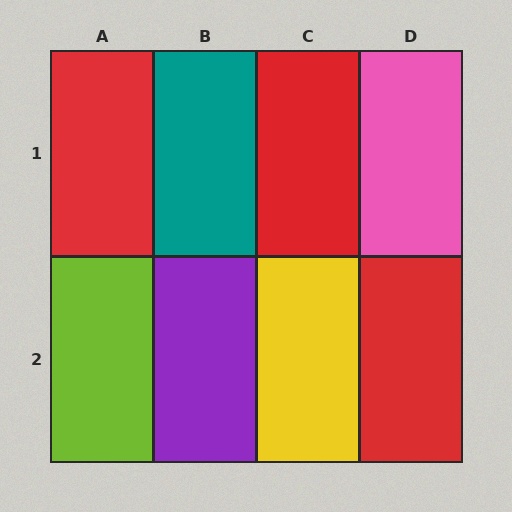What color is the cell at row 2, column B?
Purple.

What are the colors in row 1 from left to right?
Red, teal, red, pink.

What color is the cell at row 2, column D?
Red.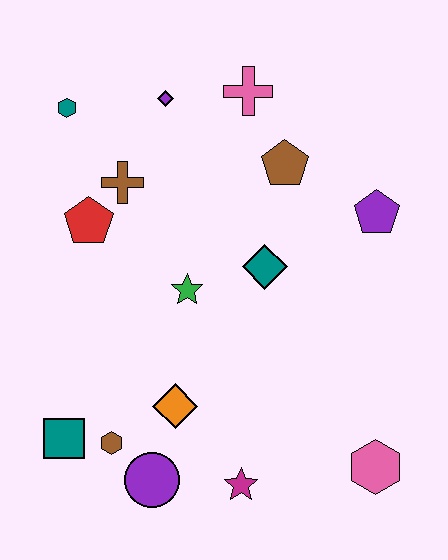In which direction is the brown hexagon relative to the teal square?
The brown hexagon is to the right of the teal square.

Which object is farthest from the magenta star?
The teal hexagon is farthest from the magenta star.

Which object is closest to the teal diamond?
The green star is closest to the teal diamond.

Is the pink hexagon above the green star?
No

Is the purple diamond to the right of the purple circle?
Yes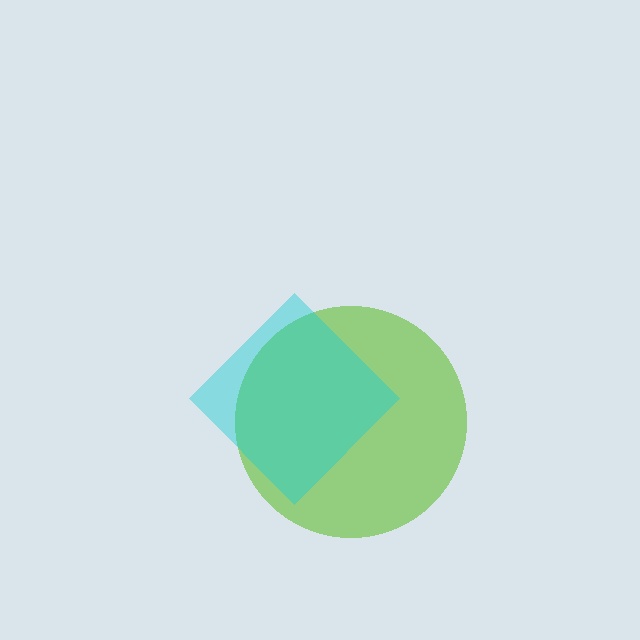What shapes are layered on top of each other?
The layered shapes are: a lime circle, a cyan diamond.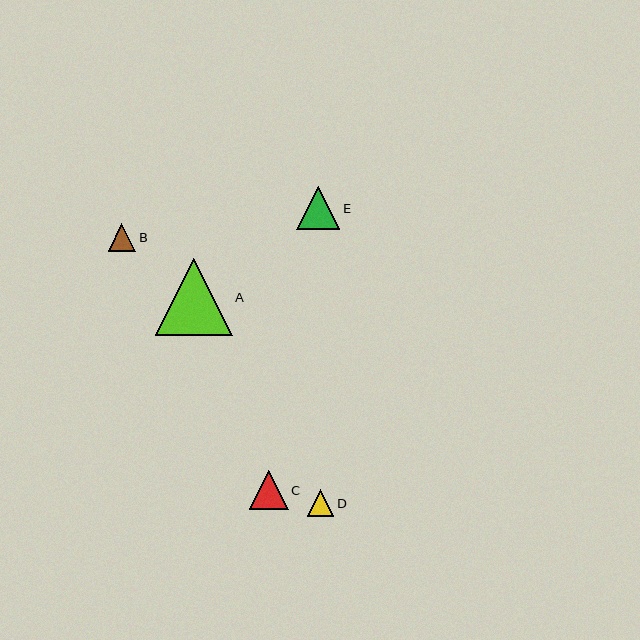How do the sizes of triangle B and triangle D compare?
Triangle B and triangle D are approximately the same size.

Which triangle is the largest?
Triangle A is the largest with a size of approximately 77 pixels.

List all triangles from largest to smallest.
From largest to smallest: A, E, C, B, D.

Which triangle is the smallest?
Triangle D is the smallest with a size of approximately 26 pixels.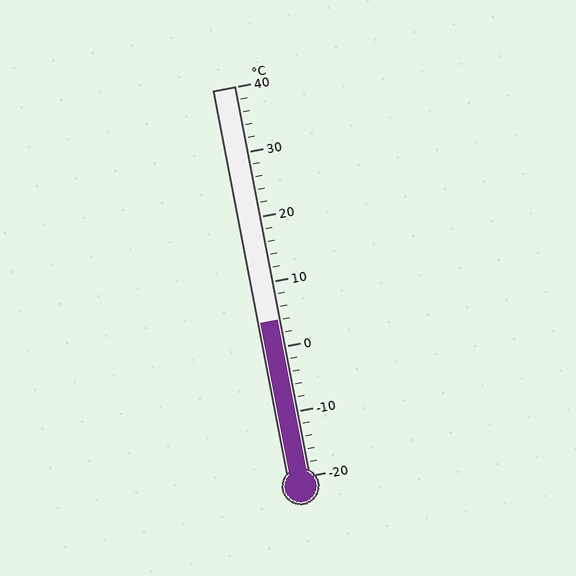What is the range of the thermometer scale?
The thermometer scale ranges from -20°C to 40°C.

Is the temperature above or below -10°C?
The temperature is above -10°C.